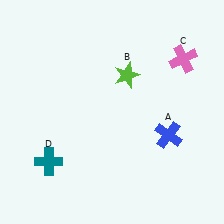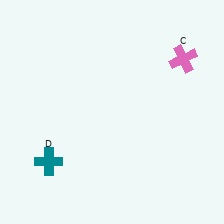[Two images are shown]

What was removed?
The lime star (B), the blue cross (A) were removed in Image 2.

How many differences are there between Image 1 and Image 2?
There are 2 differences between the two images.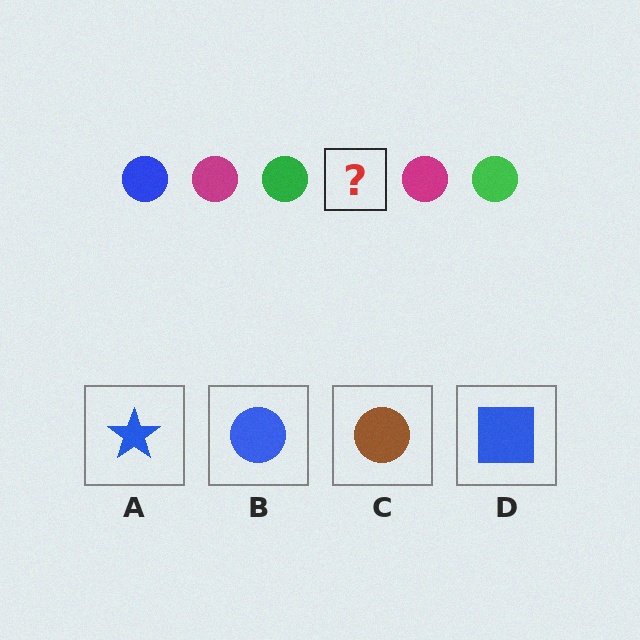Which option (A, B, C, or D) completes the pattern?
B.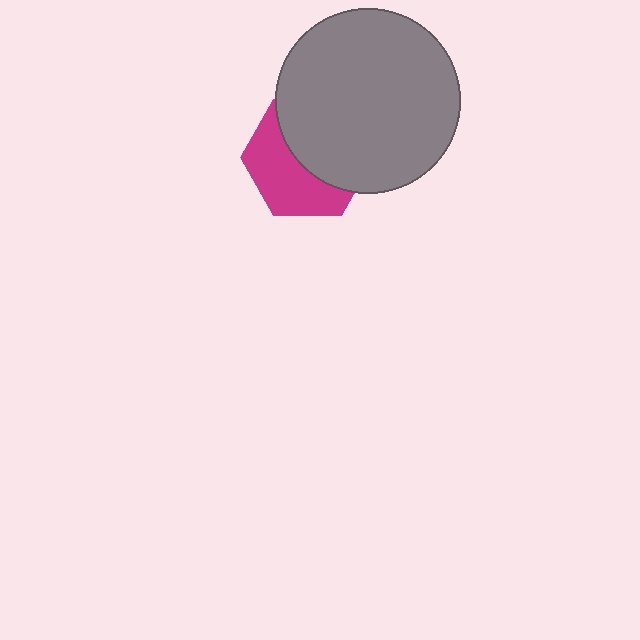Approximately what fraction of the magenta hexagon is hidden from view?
Roughly 53% of the magenta hexagon is hidden behind the gray circle.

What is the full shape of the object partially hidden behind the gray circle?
The partially hidden object is a magenta hexagon.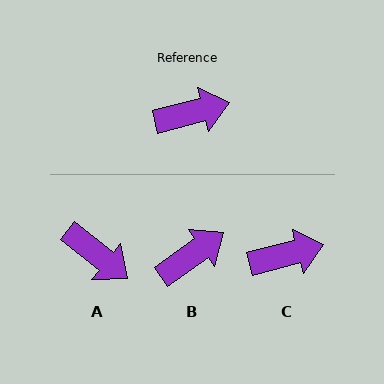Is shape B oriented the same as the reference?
No, it is off by about 21 degrees.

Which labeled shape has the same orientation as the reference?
C.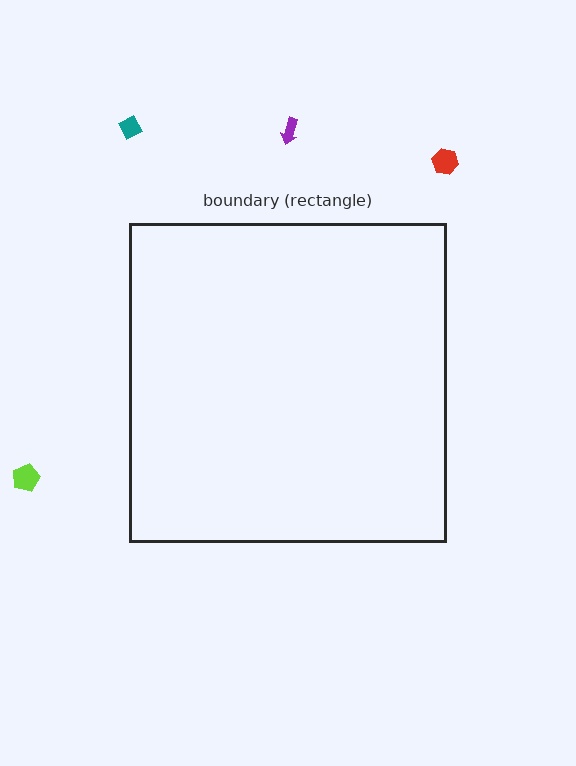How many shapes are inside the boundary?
0 inside, 4 outside.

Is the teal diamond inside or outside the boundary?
Outside.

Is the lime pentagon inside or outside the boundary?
Outside.